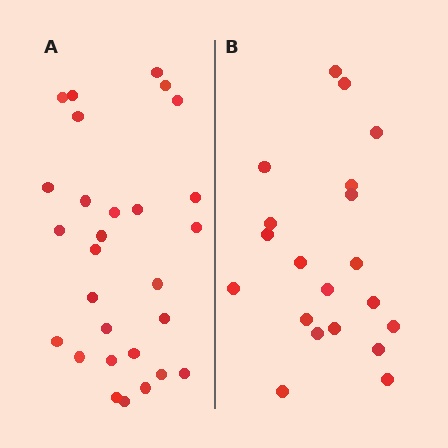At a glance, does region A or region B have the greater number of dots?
Region A (the left region) has more dots.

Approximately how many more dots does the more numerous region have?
Region A has roughly 8 or so more dots than region B.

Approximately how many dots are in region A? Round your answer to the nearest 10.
About 30 dots. (The exact count is 28, which rounds to 30.)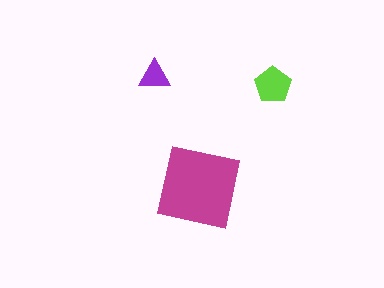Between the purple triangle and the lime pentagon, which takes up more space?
The lime pentagon.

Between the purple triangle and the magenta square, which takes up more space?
The magenta square.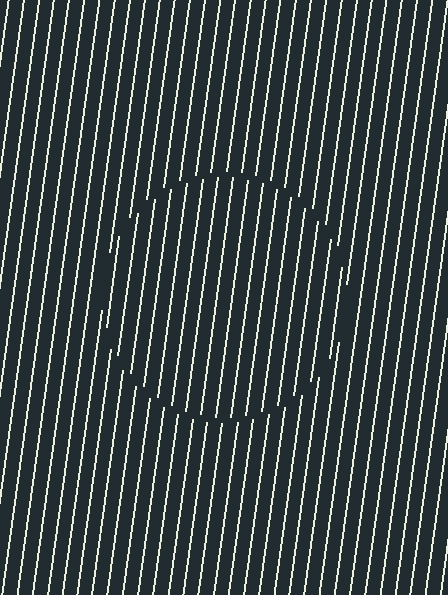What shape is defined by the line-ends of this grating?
An illusory circle. The interior of the shape contains the same grating, shifted by half a period — the contour is defined by the phase discontinuity where line-ends from the inner and outer gratings abut.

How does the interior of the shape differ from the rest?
The interior of the shape contains the same grating, shifted by half a period — the contour is defined by the phase discontinuity where line-ends from the inner and outer gratings abut.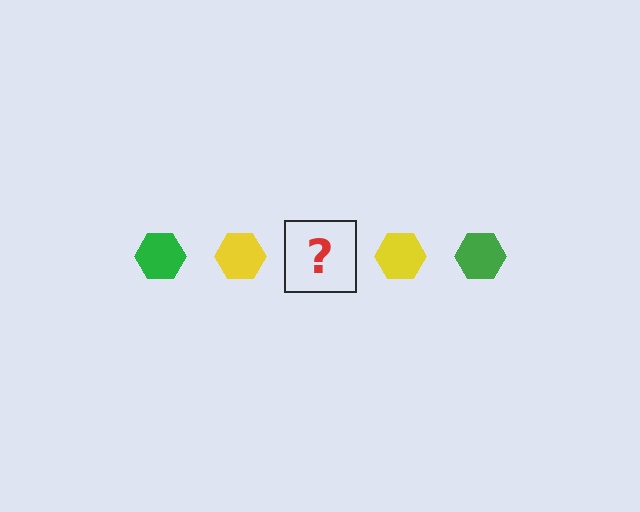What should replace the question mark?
The question mark should be replaced with a green hexagon.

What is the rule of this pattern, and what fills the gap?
The rule is that the pattern cycles through green, yellow hexagons. The gap should be filled with a green hexagon.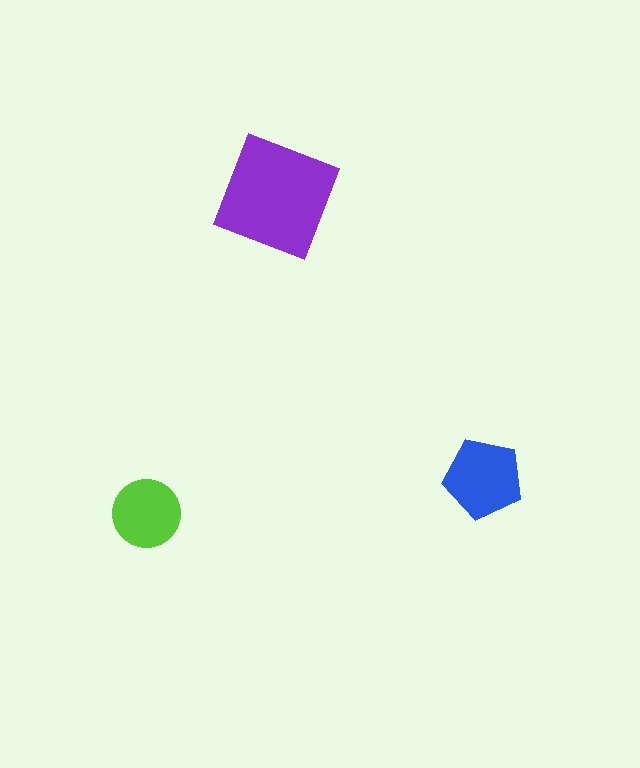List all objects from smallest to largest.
The lime circle, the blue pentagon, the purple square.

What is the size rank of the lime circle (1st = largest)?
3rd.